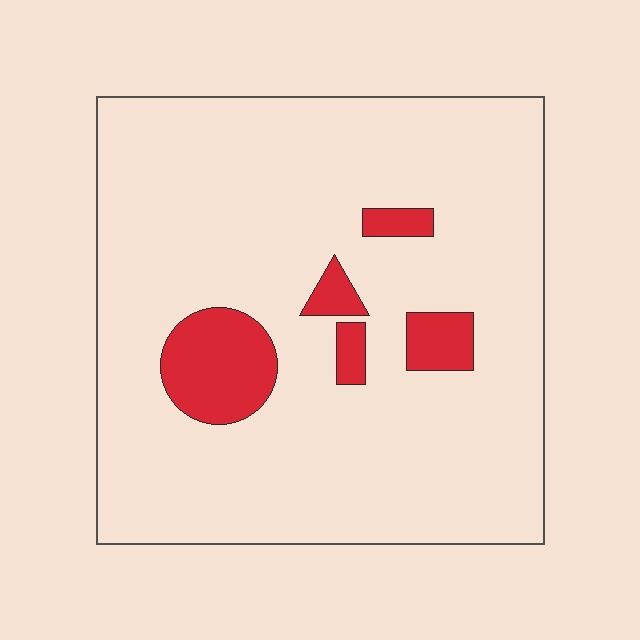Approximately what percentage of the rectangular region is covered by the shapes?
Approximately 10%.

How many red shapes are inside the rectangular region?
5.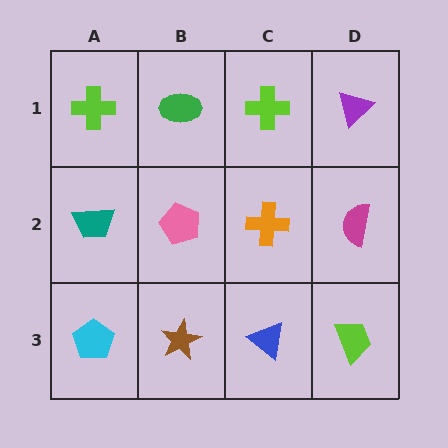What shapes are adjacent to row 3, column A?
A teal trapezoid (row 2, column A), a brown star (row 3, column B).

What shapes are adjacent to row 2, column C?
A lime cross (row 1, column C), a blue triangle (row 3, column C), a pink pentagon (row 2, column B), a magenta semicircle (row 2, column D).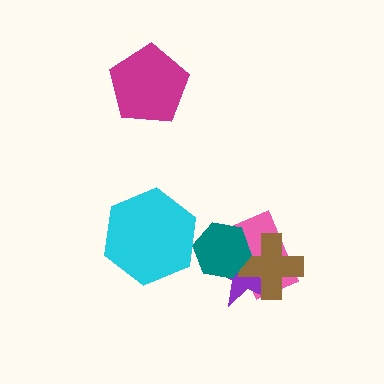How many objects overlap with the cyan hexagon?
0 objects overlap with the cyan hexagon.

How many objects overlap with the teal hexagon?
3 objects overlap with the teal hexagon.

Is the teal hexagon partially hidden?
No, no other shape covers it.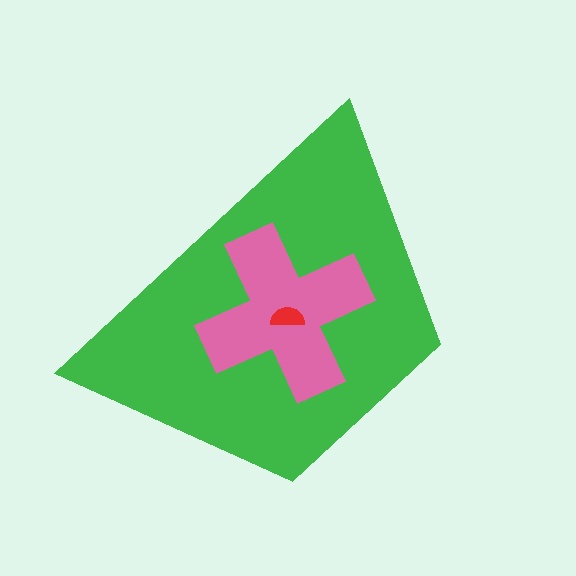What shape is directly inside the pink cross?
The red semicircle.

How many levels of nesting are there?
3.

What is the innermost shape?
The red semicircle.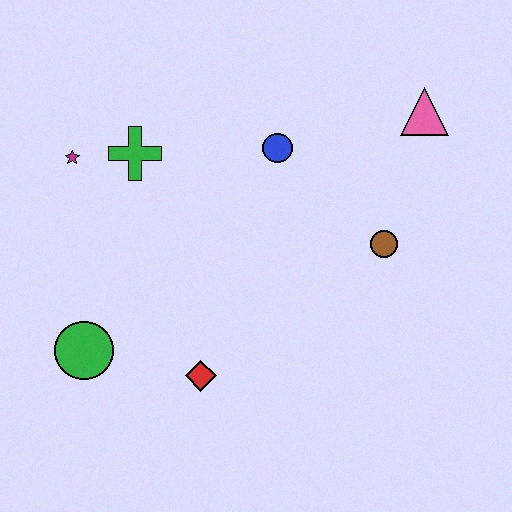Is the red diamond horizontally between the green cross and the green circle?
No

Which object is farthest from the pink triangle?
The green circle is farthest from the pink triangle.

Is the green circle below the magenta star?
Yes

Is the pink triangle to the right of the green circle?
Yes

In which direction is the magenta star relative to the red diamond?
The magenta star is above the red diamond.